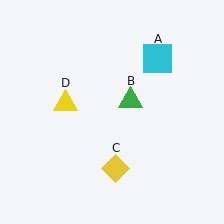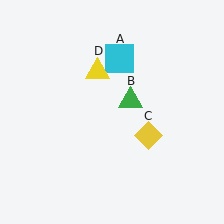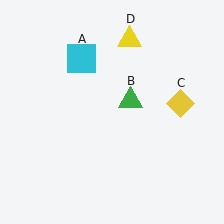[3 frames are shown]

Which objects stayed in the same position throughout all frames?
Green triangle (object B) remained stationary.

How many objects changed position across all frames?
3 objects changed position: cyan square (object A), yellow diamond (object C), yellow triangle (object D).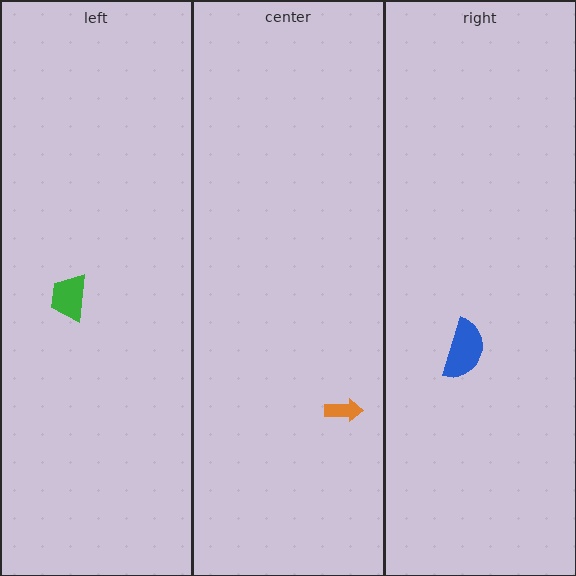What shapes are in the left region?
The green trapezoid.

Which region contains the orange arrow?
The center region.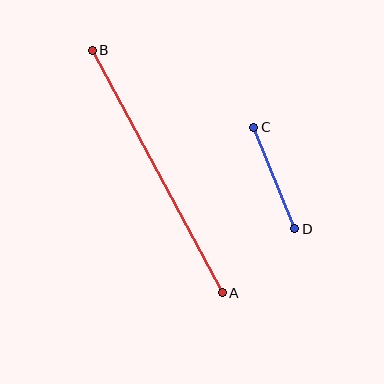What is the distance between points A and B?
The distance is approximately 275 pixels.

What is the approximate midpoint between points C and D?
The midpoint is at approximately (274, 178) pixels.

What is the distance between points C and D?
The distance is approximately 110 pixels.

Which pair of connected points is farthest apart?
Points A and B are farthest apart.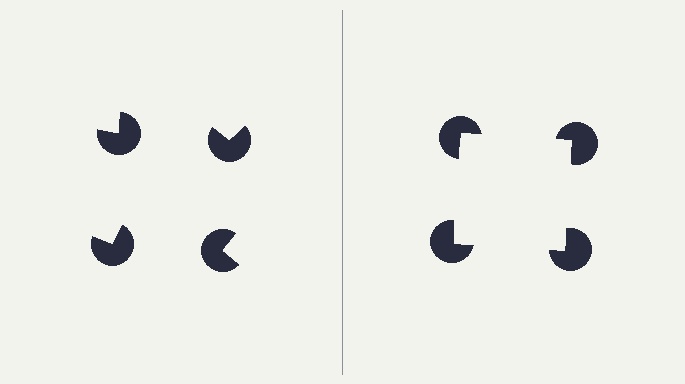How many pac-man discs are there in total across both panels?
8 — 4 on each side.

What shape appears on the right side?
An illusory square.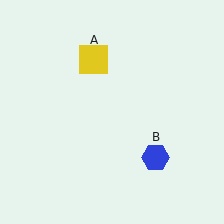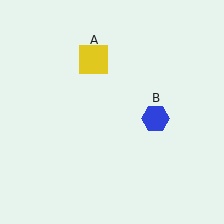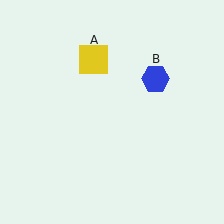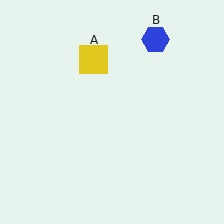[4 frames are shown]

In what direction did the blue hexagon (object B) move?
The blue hexagon (object B) moved up.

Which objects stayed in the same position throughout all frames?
Yellow square (object A) remained stationary.